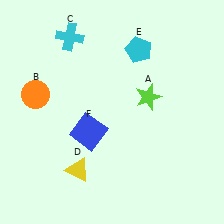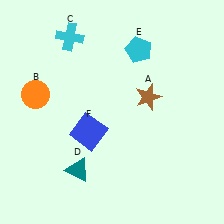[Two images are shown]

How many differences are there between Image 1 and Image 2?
There are 2 differences between the two images.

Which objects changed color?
A changed from lime to brown. D changed from yellow to teal.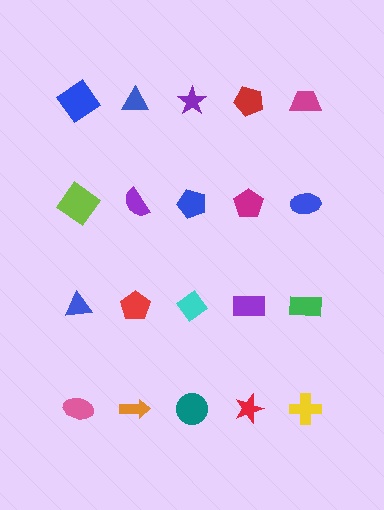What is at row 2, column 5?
A blue ellipse.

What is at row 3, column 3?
A cyan diamond.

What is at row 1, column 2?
A blue triangle.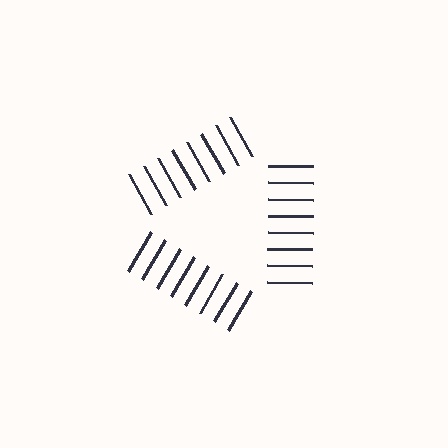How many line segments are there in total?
24 — 8 along each of the 3 edges.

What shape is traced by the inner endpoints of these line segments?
An illusory triangle — the line segments terminate on its edges but no continuous stroke is drawn.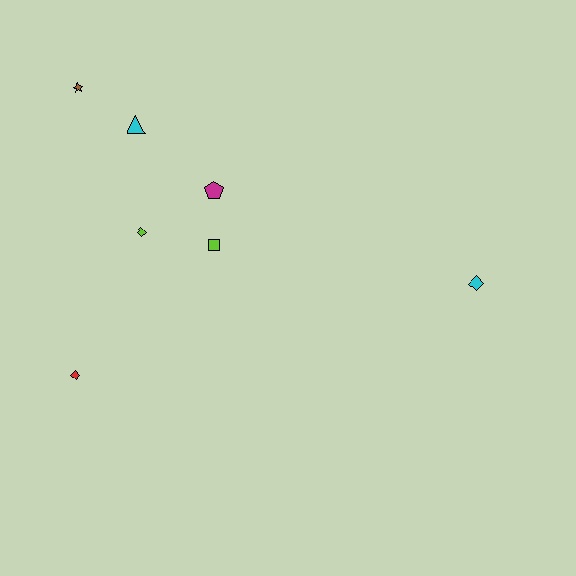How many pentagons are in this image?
There is 1 pentagon.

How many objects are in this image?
There are 7 objects.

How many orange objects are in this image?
There are no orange objects.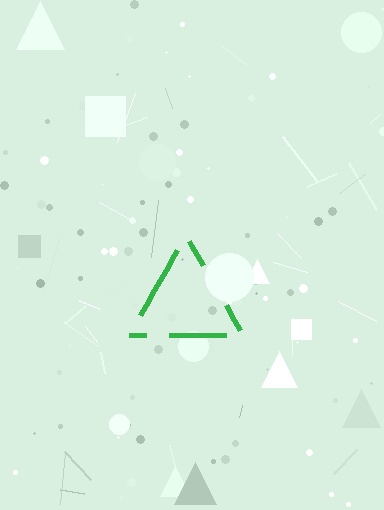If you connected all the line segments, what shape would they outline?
They would outline a triangle.